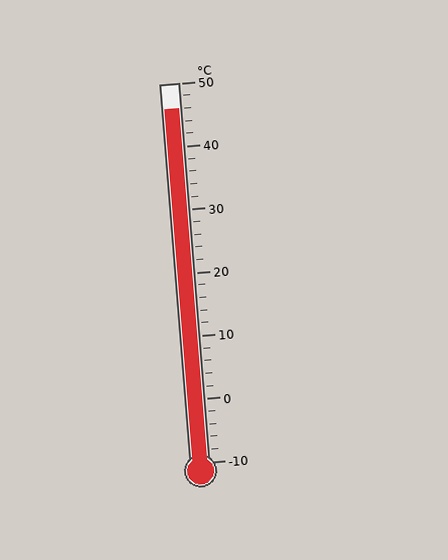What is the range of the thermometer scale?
The thermometer scale ranges from -10°C to 50°C.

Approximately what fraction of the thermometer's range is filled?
The thermometer is filled to approximately 95% of its range.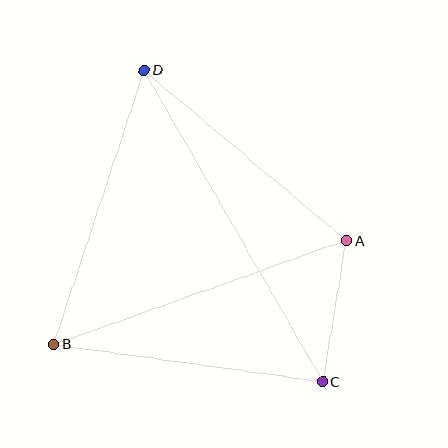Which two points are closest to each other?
Points A and C are closest to each other.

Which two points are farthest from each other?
Points C and D are farthest from each other.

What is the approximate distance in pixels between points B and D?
The distance between B and D is approximately 288 pixels.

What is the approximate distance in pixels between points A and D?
The distance between A and D is approximately 264 pixels.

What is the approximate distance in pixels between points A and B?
The distance between A and B is approximately 311 pixels.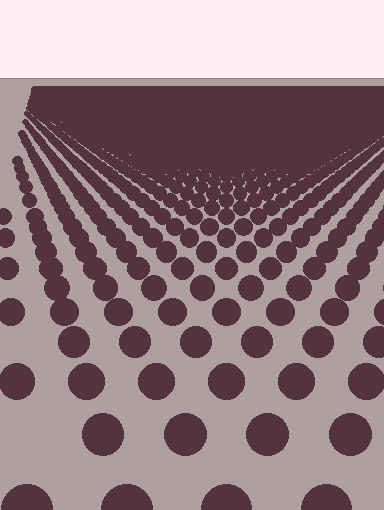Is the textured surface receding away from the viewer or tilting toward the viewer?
The surface is receding away from the viewer. Texture elements get smaller and denser toward the top.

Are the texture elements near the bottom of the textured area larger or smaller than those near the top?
Larger. Near the bottom, elements are closer to the viewer and appear at a bigger on-screen size.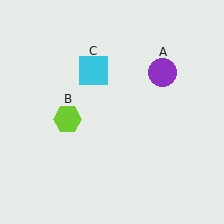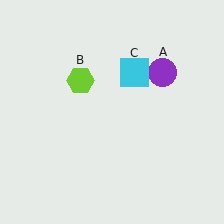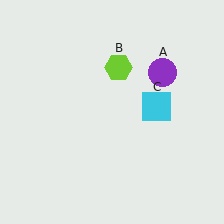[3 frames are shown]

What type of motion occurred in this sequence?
The lime hexagon (object B), cyan square (object C) rotated clockwise around the center of the scene.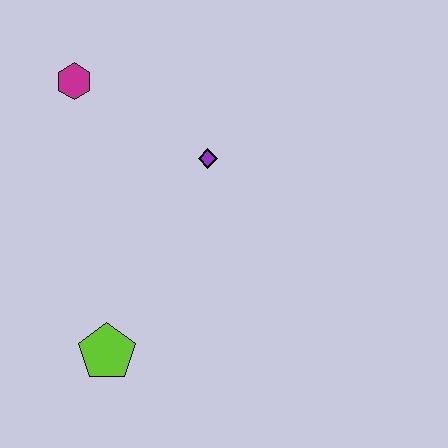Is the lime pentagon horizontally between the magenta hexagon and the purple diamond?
Yes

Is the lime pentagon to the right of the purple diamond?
No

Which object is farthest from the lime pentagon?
The magenta hexagon is farthest from the lime pentagon.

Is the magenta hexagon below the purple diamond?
No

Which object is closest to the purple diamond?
The magenta hexagon is closest to the purple diamond.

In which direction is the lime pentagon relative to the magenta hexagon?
The lime pentagon is below the magenta hexagon.